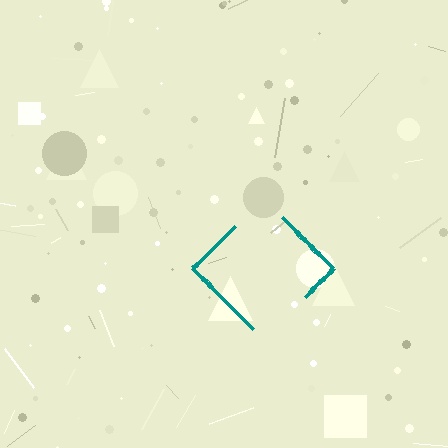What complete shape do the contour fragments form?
The contour fragments form a diamond.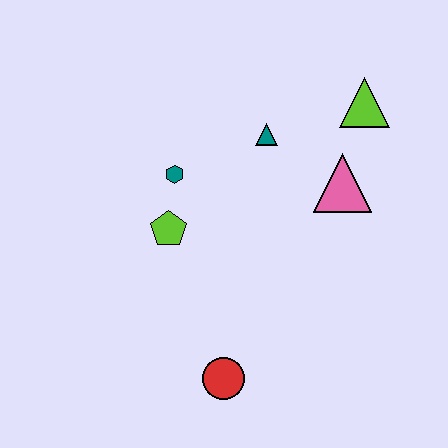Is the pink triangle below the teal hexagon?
Yes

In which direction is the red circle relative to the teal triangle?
The red circle is below the teal triangle.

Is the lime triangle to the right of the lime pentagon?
Yes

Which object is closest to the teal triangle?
The pink triangle is closest to the teal triangle.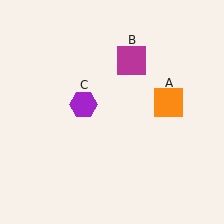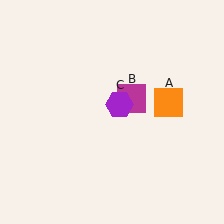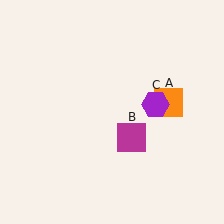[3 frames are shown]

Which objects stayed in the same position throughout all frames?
Orange square (object A) remained stationary.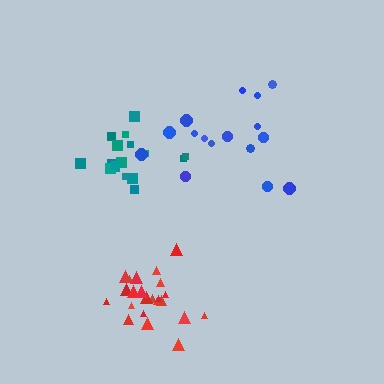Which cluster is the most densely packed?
Red.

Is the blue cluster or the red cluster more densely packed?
Red.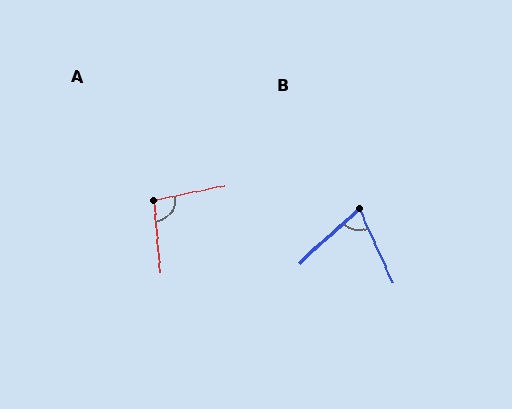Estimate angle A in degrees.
Approximately 97 degrees.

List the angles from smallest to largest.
B (72°), A (97°).